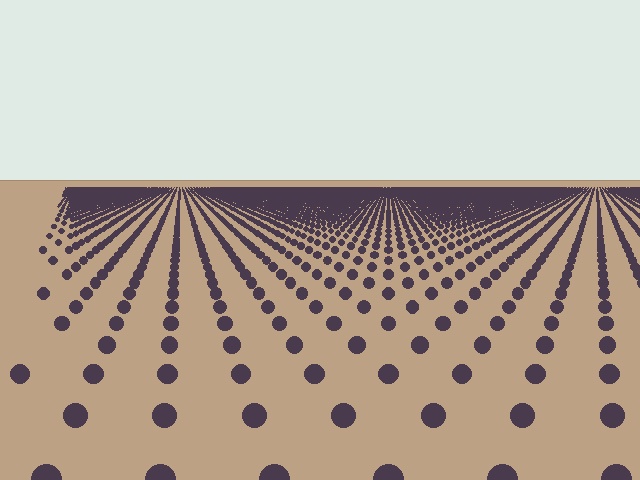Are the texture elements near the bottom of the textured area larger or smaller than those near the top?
Larger. Near the bottom, elements are closer to the viewer and appear at a bigger on-screen size.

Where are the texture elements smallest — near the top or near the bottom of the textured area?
Near the top.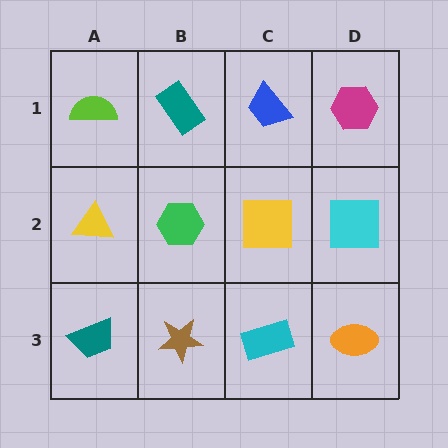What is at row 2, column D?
A cyan square.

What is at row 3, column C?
A cyan rectangle.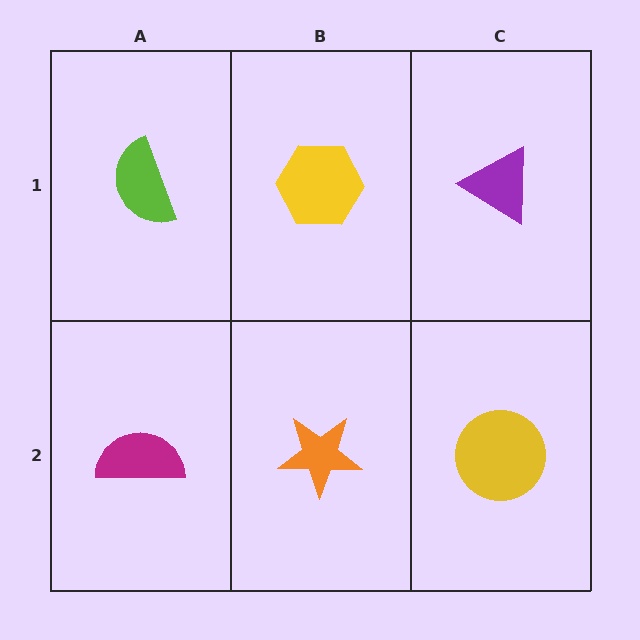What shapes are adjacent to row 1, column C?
A yellow circle (row 2, column C), a yellow hexagon (row 1, column B).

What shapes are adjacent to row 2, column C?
A purple triangle (row 1, column C), an orange star (row 2, column B).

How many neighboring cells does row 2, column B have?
3.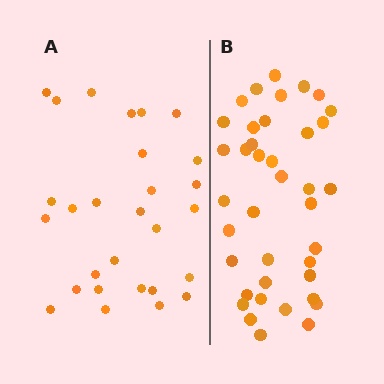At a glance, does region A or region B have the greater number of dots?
Region B (the right region) has more dots.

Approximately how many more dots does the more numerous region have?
Region B has roughly 12 or so more dots than region A.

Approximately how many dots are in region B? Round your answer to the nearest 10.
About 40 dots. (The exact count is 39, which rounds to 40.)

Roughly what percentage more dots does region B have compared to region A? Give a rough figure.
About 40% more.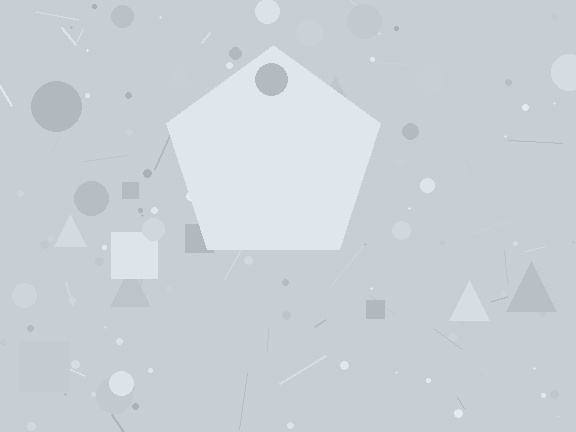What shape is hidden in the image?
A pentagon is hidden in the image.